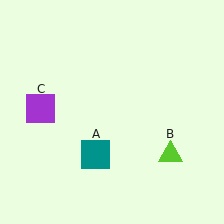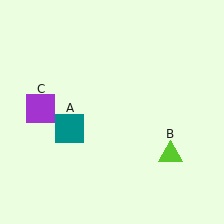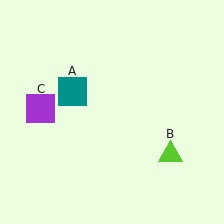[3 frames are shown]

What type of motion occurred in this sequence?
The teal square (object A) rotated clockwise around the center of the scene.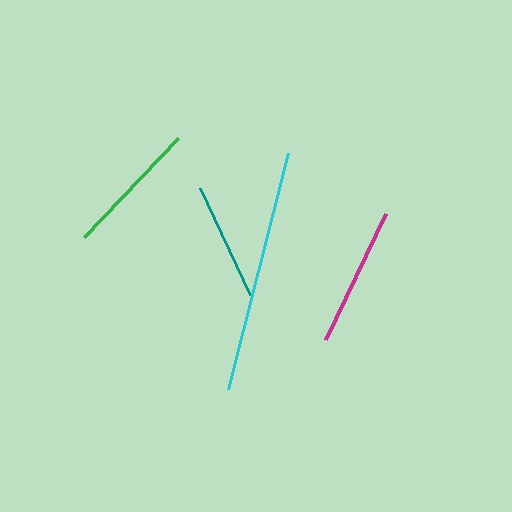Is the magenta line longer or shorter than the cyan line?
The cyan line is longer than the magenta line.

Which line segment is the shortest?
The teal line is the shortest at approximately 118 pixels.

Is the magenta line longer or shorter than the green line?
The magenta line is longer than the green line.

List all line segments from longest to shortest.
From longest to shortest: cyan, magenta, green, teal.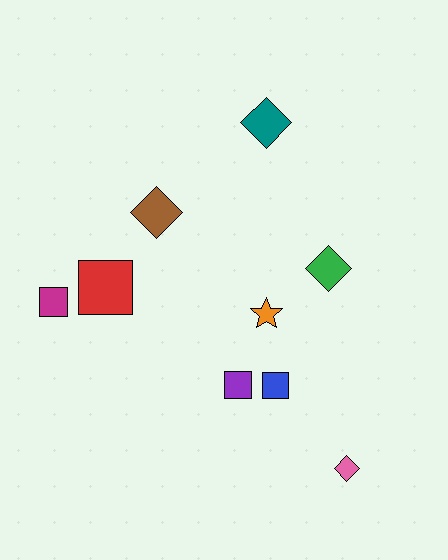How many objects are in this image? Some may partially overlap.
There are 9 objects.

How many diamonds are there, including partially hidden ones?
There are 4 diamonds.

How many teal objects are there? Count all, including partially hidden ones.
There is 1 teal object.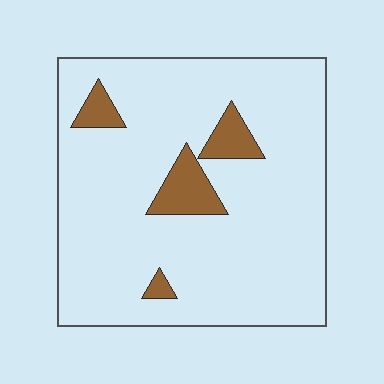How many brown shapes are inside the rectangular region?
4.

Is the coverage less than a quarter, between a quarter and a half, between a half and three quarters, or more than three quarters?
Less than a quarter.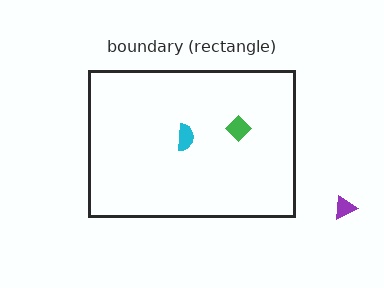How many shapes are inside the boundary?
2 inside, 1 outside.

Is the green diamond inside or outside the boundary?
Inside.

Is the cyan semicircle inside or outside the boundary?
Inside.